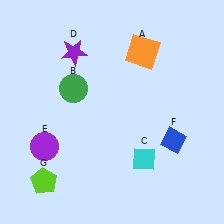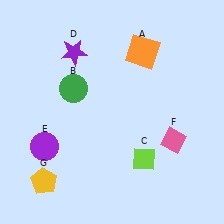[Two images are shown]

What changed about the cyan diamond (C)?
In Image 1, C is cyan. In Image 2, it changed to lime.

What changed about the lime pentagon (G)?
In Image 1, G is lime. In Image 2, it changed to yellow.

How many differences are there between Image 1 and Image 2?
There are 3 differences between the two images.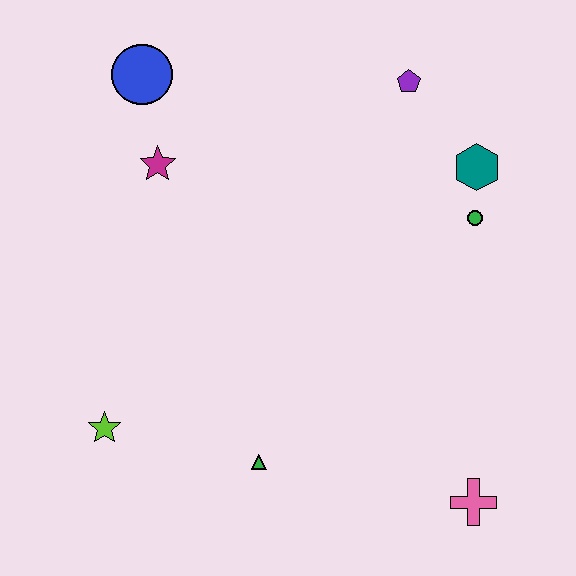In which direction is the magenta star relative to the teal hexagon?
The magenta star is to the left of the teal hexagon.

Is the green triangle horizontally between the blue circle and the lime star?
No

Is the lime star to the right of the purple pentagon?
No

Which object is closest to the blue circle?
The magenta star is closest to the blue circle.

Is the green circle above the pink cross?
Yes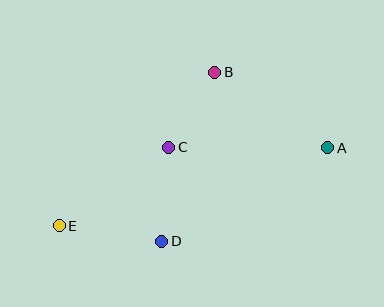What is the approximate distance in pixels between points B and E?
The distance between B and E is approximately 219 pixels.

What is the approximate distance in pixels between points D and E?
The distance between D and E is approximately 104 pixels.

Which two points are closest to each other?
Points B and C are closest to each other.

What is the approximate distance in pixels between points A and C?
The distance between A and C is approximately 159 pixels.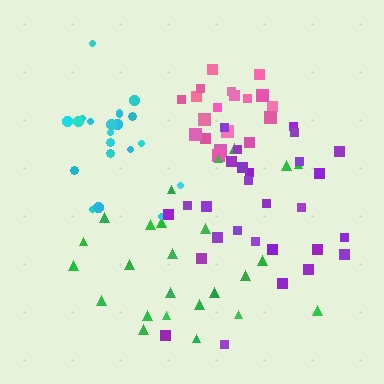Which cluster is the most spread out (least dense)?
Green.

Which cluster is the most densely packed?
Pink.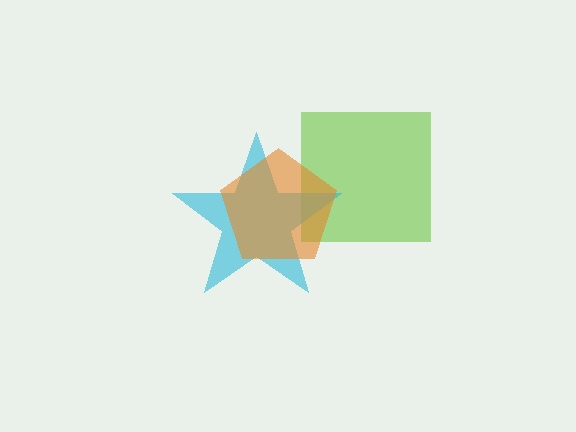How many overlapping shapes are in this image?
There are 3 overlapping shapes in the image.